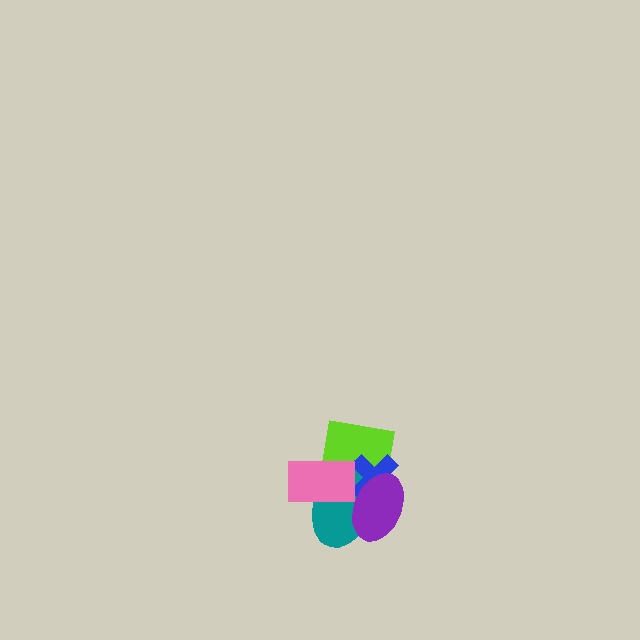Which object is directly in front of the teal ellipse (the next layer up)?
The blue cross is directly in front of the teal ellipse.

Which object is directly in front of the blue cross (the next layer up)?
The pink rectangle is directly in front of the blue cross.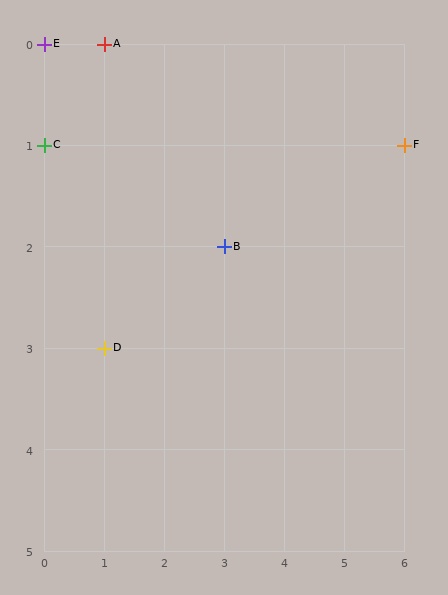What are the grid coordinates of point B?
Point B is at grid coordinates (3, 2).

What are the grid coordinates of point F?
Point F is at grid coordinates (6, 1).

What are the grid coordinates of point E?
Point E is at grid coordinates (0, 0).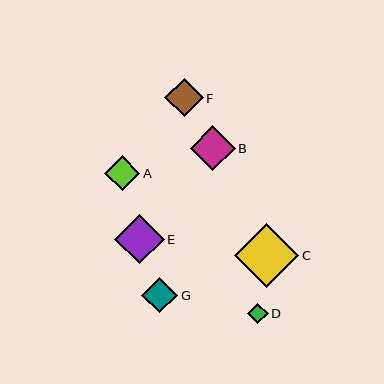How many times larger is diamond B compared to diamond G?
Diamond B is approximately 1.2 times the size of diamond G.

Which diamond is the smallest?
Diamond D is the smallest with a size of approximately 21 pixels.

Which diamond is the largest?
Diamond C is the largest with a size of approximately 64 pixels.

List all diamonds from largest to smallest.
From largest to smallest: C, E, B, F, G, A, D.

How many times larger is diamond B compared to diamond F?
Diamond B is approximately 1.2 times the size of diamond F.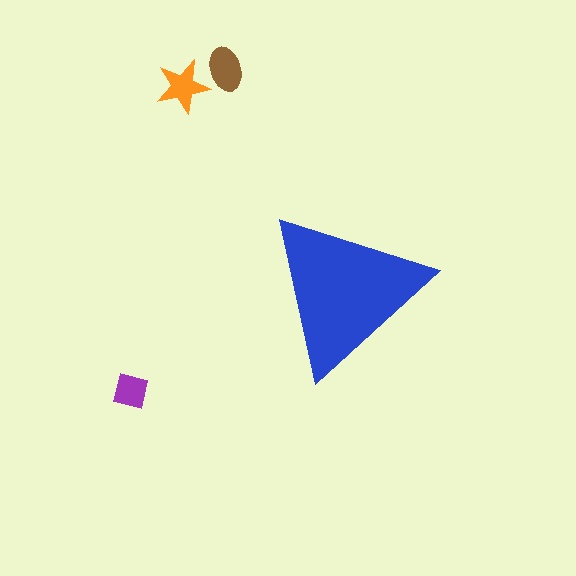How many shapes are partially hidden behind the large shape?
0 shapes are partially hidden.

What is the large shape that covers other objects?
A blue triangle.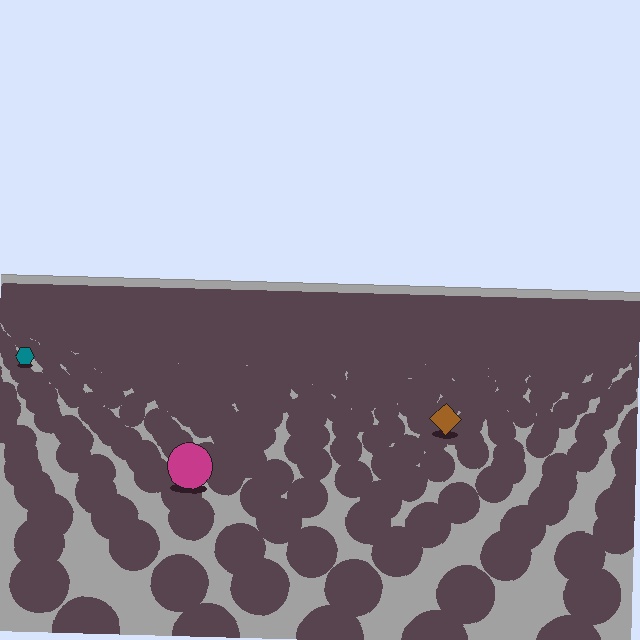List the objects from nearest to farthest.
From nearest to farthest: the magenta circle, the brown diamond, the teal hexagon.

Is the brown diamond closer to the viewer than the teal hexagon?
Yes. The brown diamond is closer — you can tell from the texture gradient: the ground texture is coarser near it.